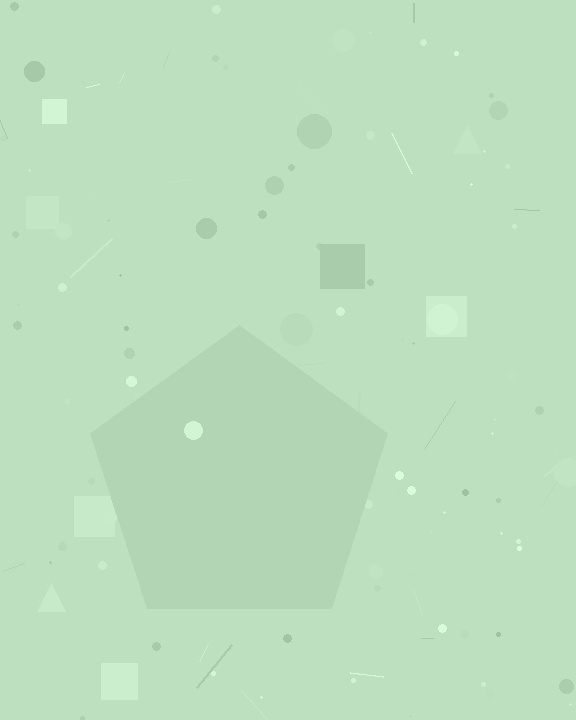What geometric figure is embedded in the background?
A pentagon is embedded in the background.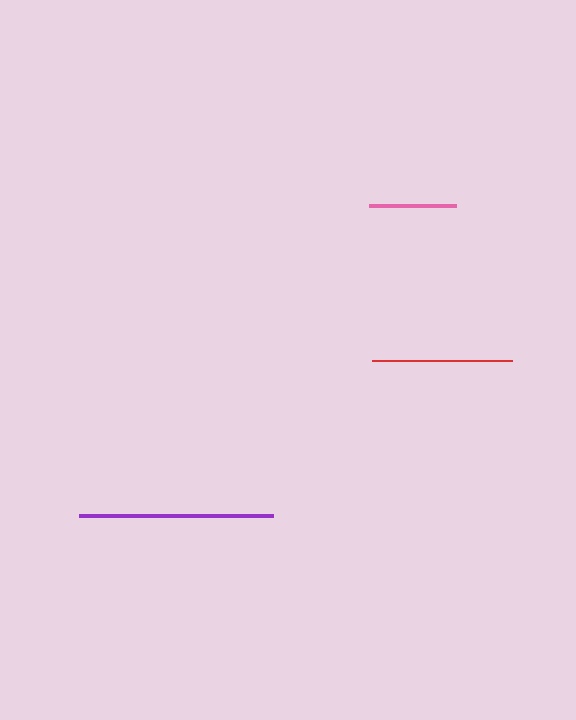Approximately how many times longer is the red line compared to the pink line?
The red line is approximately 1.6 times the length of the pink line.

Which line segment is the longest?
The purple line is the longest at approximately 194 pixels.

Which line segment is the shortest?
The pink line is the shortest at approximately 87 pixels.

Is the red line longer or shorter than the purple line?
The purple line is longer than the red line.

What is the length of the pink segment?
The pink segment is approximately 87 pixels long.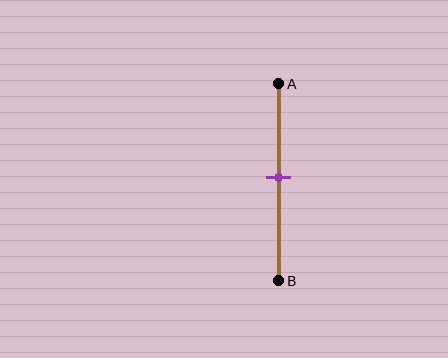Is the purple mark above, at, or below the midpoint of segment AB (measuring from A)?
The purple mark is approximately at the midpoint of segment AB.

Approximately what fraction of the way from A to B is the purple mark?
The purple mark is approximately 50% of the way from A to B.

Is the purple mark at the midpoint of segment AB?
Yes, the mark is approximately at the midpoint.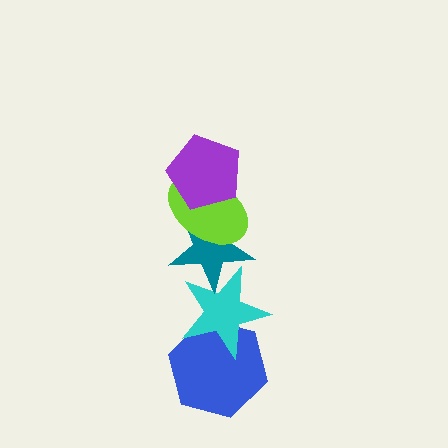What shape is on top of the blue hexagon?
The cyan star is on top of the blue hexagon.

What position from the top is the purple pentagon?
The purple pentagon is 1st from the top.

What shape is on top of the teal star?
The lime ellipse is on top of the teal star.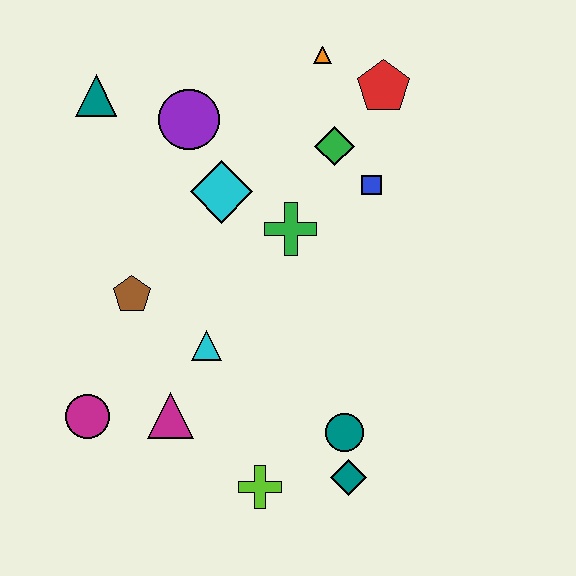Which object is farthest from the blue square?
The magenta circle is farthest from the blue square.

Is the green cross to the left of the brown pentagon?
No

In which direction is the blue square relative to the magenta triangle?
The blue square is above the magenta triangle.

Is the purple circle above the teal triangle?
No